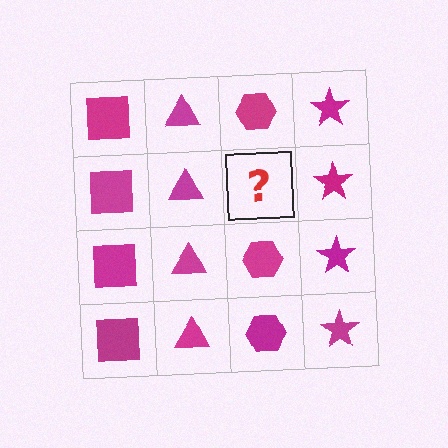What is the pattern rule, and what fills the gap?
The rule is that each column has a consistent shape. The gap should be filled with a magenta hexagon.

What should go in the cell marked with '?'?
The missing cell should contain a magenta hexagon.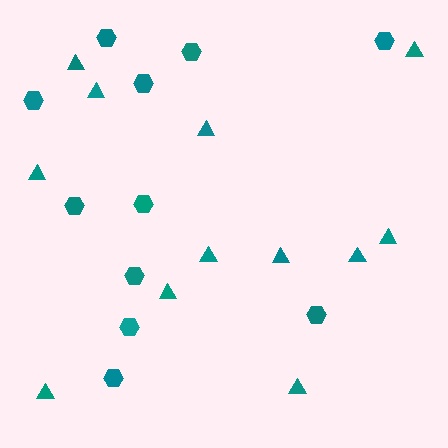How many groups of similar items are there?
There are 2 groups: one group of hexagons (11) and one group of triangles (12).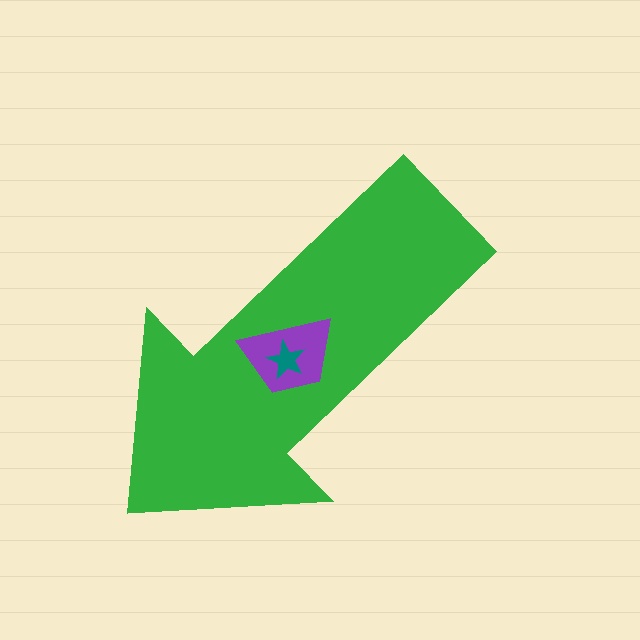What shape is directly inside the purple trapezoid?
The teal star.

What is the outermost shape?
The green arrow.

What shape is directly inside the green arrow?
The purple trapezoid.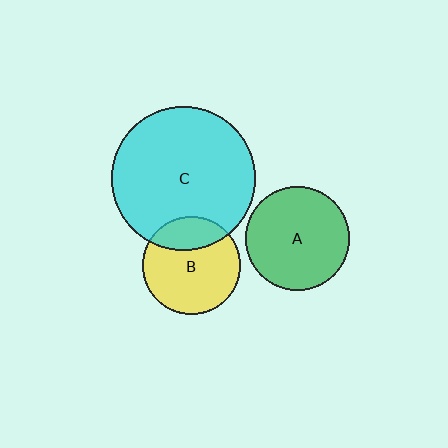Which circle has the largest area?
Circle C (cyan).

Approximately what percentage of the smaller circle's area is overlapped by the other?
Approximately 25%.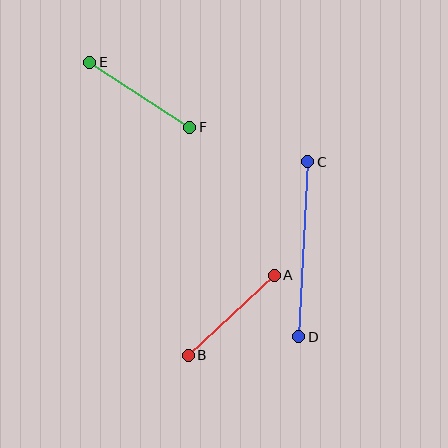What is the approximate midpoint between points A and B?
The midpoint is at approximately (231, 315) pixels.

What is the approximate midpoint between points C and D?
The midpoint is at approximately (303, 249) pixels.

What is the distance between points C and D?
The distance is approximately 175 pixels.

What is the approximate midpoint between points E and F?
The midpoint is at approximately (140, 95) pixels.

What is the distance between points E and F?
The distance is approximately 119 pixels.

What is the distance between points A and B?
The distance is approximately 118 pixels.